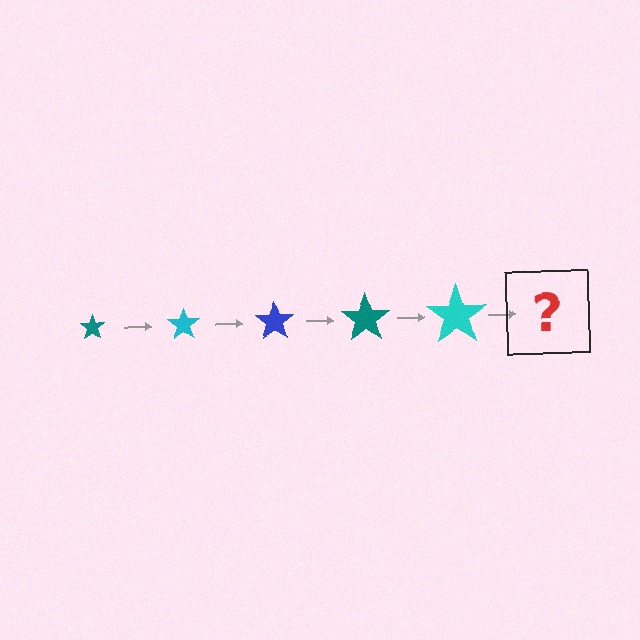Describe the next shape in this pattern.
It should be a blue star, larger than the previous one.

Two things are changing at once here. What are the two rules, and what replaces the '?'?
The two rules are that the star grows larger each step and the color cycles through teal, cyan, and blue. The '?' should be a blue star, larger than the previous one.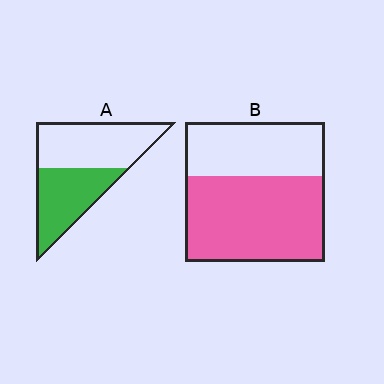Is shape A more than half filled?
No.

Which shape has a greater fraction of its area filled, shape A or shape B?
Shape B.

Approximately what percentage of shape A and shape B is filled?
A is approximately 45% and B is approximately 60%.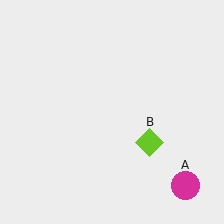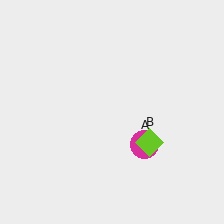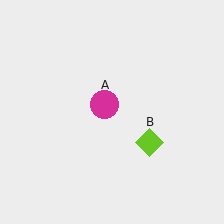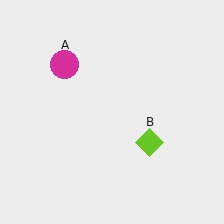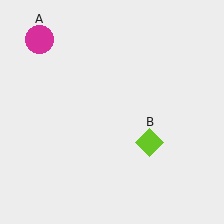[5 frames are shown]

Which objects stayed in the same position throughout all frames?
Lime diamond (object B) remained stationary.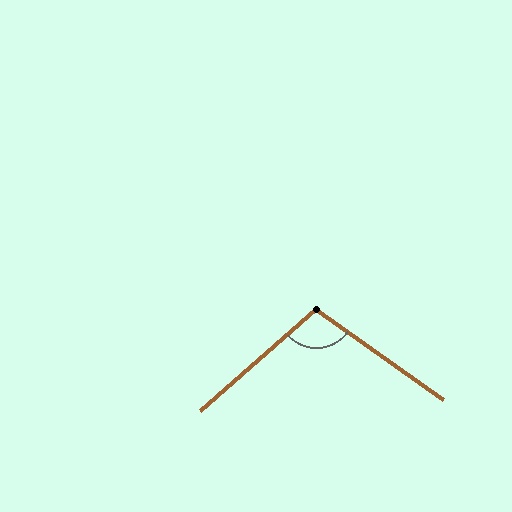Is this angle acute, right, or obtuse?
It is obtuse.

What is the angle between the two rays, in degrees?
Approximately 103 degrees.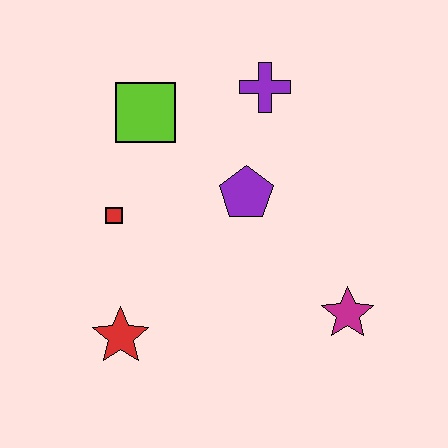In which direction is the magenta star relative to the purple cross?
The magenta star is below the purple cross.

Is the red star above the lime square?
No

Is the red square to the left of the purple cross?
Yes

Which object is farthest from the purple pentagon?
The red star is farthest from the purple pentagon.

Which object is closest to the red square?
The lime square is closest to the red square.